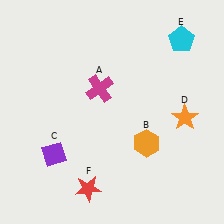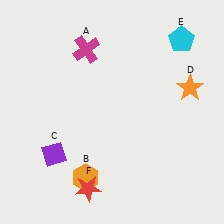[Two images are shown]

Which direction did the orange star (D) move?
The orange star (D) moved up.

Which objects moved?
The objects that moved are: the magenta cross (A), the orange hexagon (B), the orange star (D).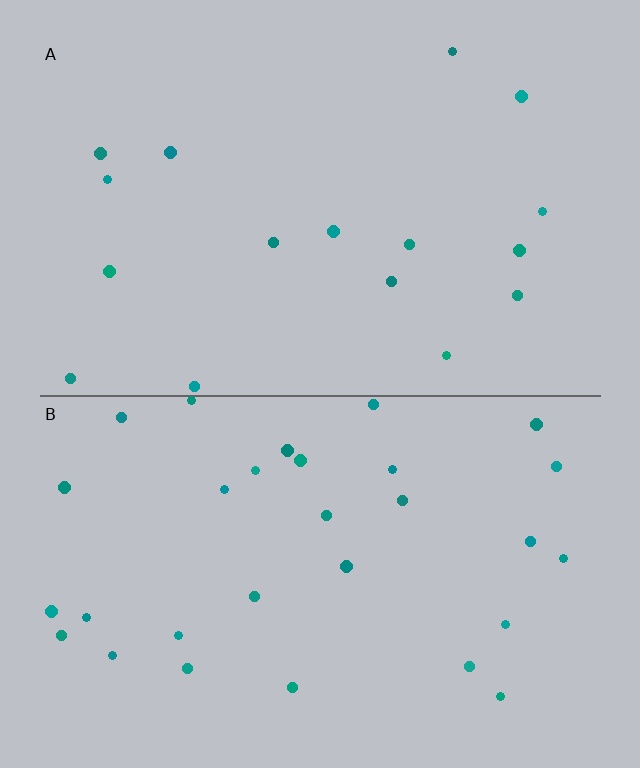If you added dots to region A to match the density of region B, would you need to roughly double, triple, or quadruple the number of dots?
Approximately double.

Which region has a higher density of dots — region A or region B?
B (the bottom).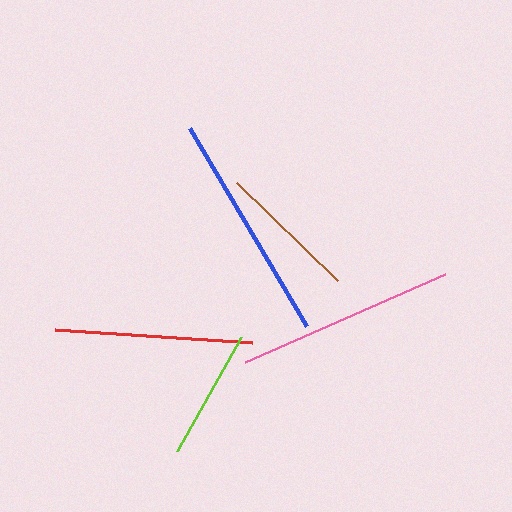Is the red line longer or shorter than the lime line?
The red line is longer than the lime line.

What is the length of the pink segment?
The pink segment is approximately 218 pixels long.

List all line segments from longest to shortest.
From longest to shortest: blue, pink, red, brown, lime.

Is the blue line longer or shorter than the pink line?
The blue line is longer than the pink line.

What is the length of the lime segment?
The lime segment is approximately 131 pixels long.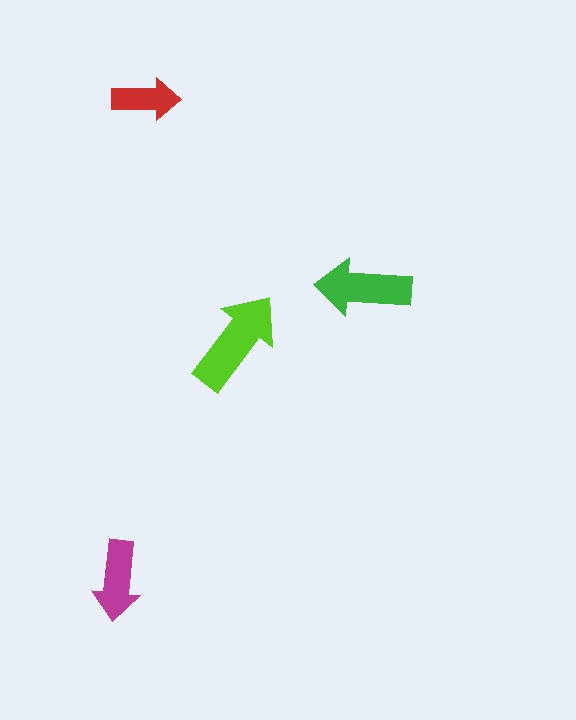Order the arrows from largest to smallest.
the lime one, the green one, the magenta one, the red one.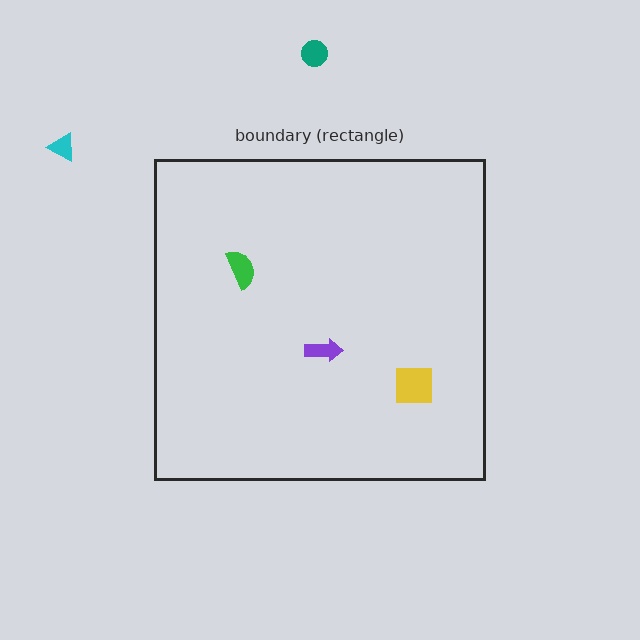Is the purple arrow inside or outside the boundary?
Inside.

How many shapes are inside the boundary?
3 inside, 2 outside.